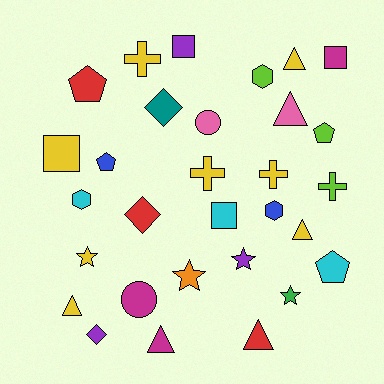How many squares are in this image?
There are 4 squares.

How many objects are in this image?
There are 30 objects.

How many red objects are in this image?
There are 3 red objects.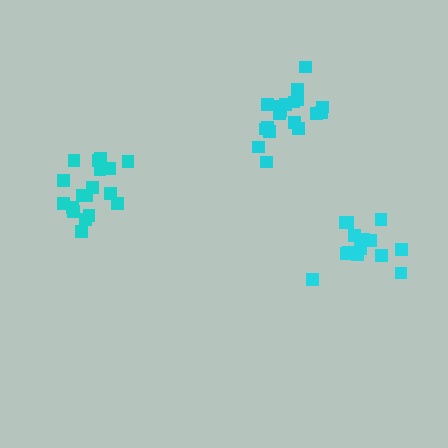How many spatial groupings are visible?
There are 3 spatial groupings.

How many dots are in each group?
Group 1: 19 dots, Group 2: 18 dots, Group 3: 14 dots (51 total).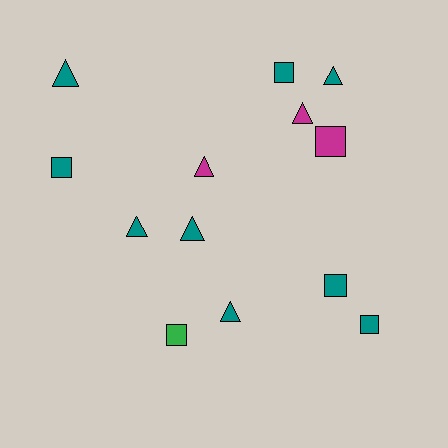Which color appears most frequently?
Teal, with 9 objects.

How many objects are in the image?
There are 13 objects.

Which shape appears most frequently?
Triangle, with 7 objects.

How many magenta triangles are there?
There are 2 magenta triangles.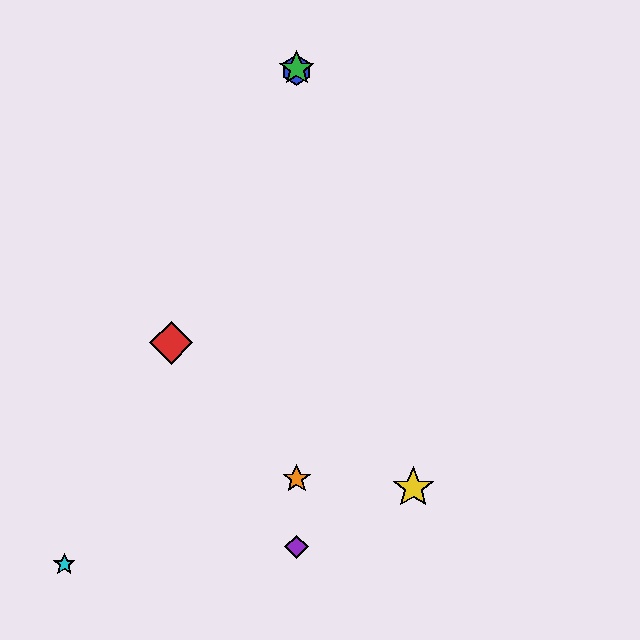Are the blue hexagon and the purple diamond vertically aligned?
Yes, both are at x≈297.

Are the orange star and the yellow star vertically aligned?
No, the orange star is at x≈297 and the yellow star is at x≈413.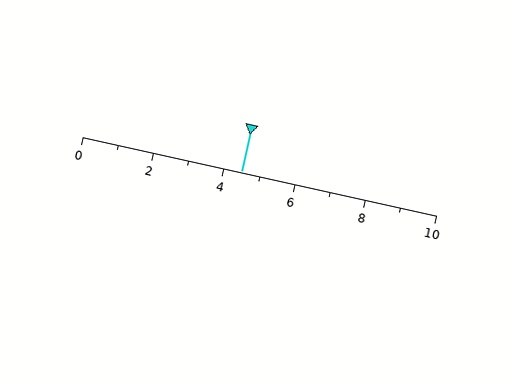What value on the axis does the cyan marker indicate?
The marker indicates approximately 4.5.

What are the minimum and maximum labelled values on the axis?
The axis runs from 0 to 10.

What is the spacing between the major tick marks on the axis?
The major ticks are spaced 2 apart.